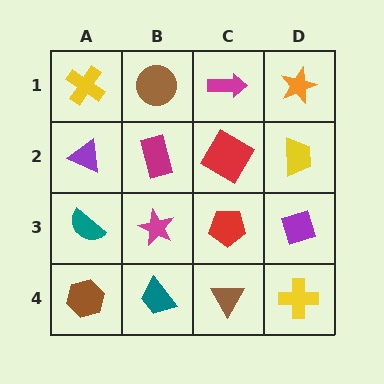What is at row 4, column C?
A brown triangle.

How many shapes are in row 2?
4 shapes.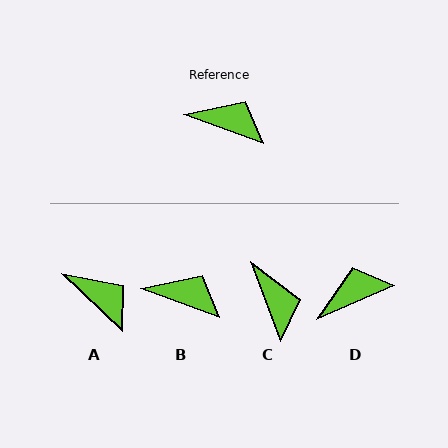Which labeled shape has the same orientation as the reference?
B.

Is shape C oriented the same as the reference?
No, it is off by about 49 degrees.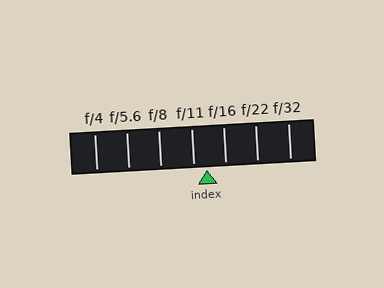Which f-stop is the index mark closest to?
The index mark is closest to f/11.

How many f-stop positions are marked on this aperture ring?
There are 7 f-stop positions marked.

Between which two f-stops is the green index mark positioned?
The index mark is between f/11 and f/16.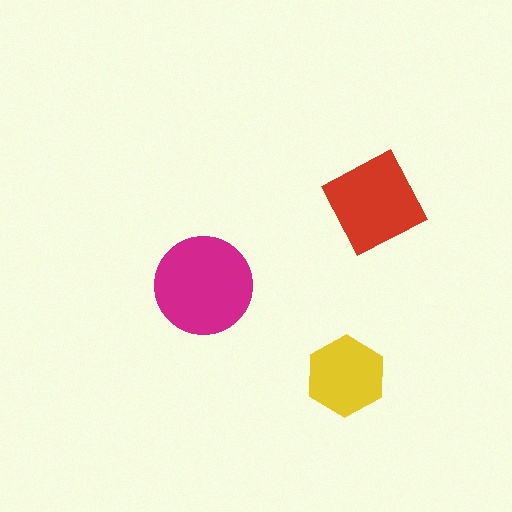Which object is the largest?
The magenta circle.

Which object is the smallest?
The yellow hexagon.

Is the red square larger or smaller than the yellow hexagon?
Larger.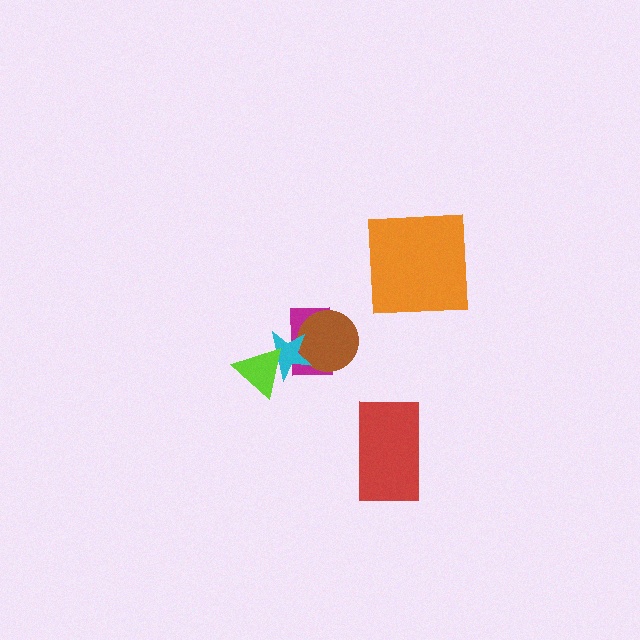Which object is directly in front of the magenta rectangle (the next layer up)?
The brown circle is directly in front of the magenta rectangle.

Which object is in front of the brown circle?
The cyan star is in front of the brown circle.